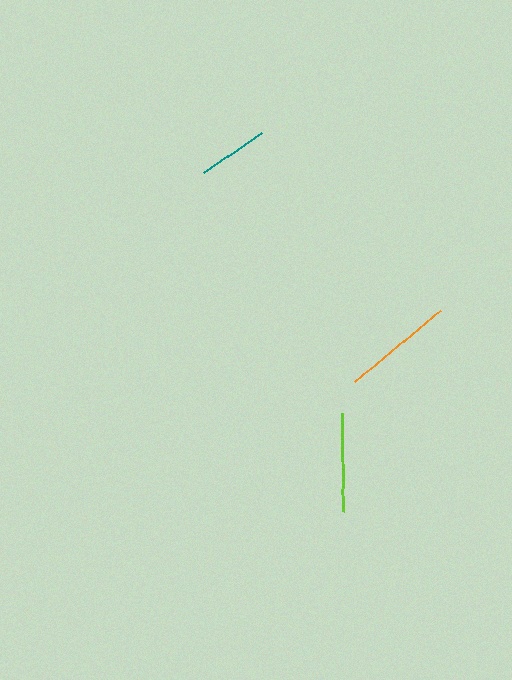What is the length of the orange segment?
The orange segment is approximately 110 pixels long.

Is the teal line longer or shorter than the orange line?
The orange line is longer than the teal line.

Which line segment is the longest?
The orange line is the longest at approximately 110 pixels.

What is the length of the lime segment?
The lime segment is approximately 98 pixels long.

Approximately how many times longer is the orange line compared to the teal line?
The orange line is approximately 1.6 times the length of the teal line.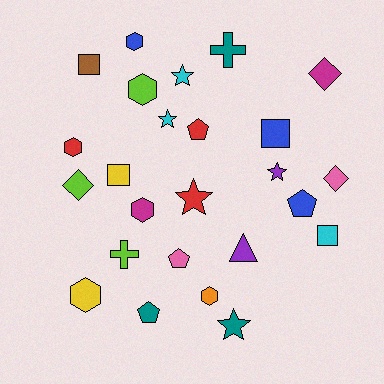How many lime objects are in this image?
There are 3 lime objects.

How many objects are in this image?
There are 25 objects.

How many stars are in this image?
There are 5 stars.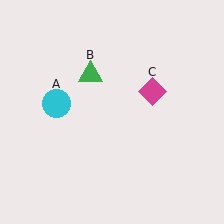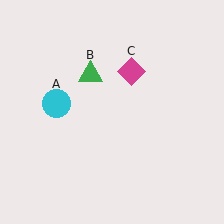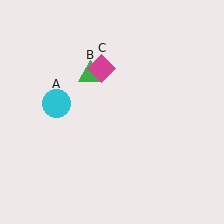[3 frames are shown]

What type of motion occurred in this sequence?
The magenta diamond (object C) rotated counterclockwise around the center of the scene.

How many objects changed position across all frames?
1 object changed position: magenta diamond (object C).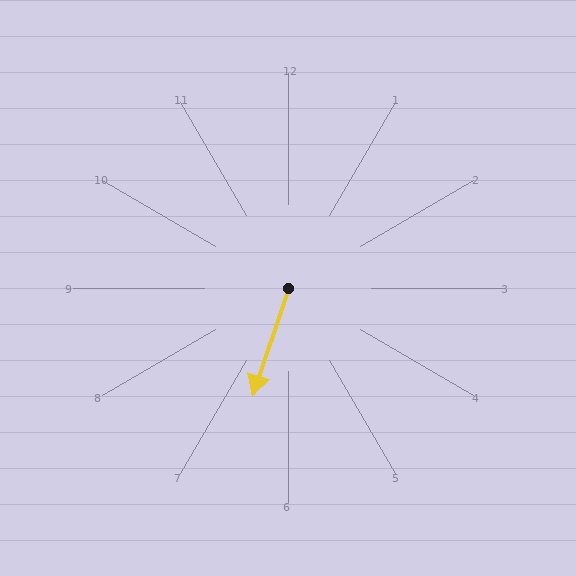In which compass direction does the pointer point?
South.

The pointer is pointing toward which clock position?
Roughly 7 o'clock.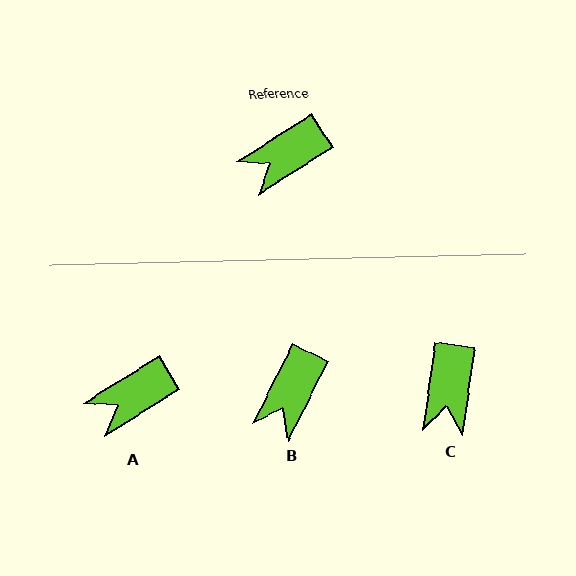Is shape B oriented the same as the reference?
No, it is off by about 31 degrees.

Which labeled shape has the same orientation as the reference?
A.